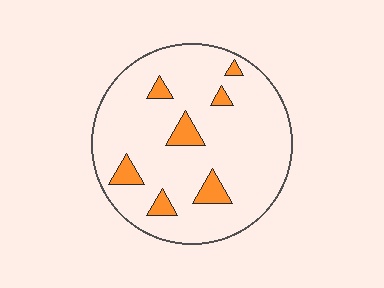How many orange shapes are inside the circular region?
7.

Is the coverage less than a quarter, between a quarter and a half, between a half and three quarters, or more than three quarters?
Less than a quarter.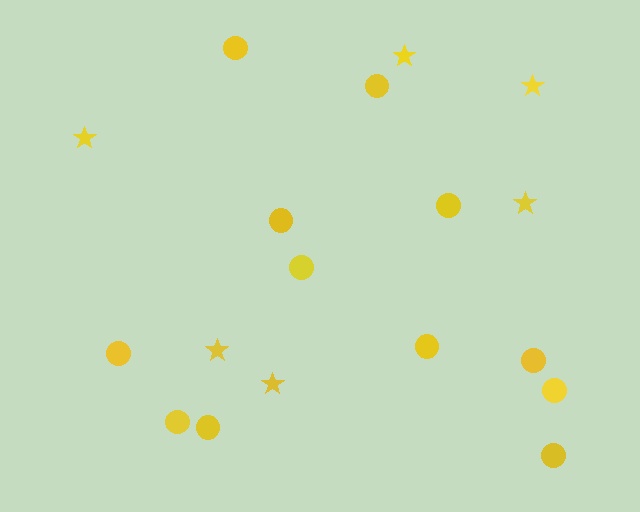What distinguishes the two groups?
There are 2 groups: one group of stars (6) and one group of circles (12).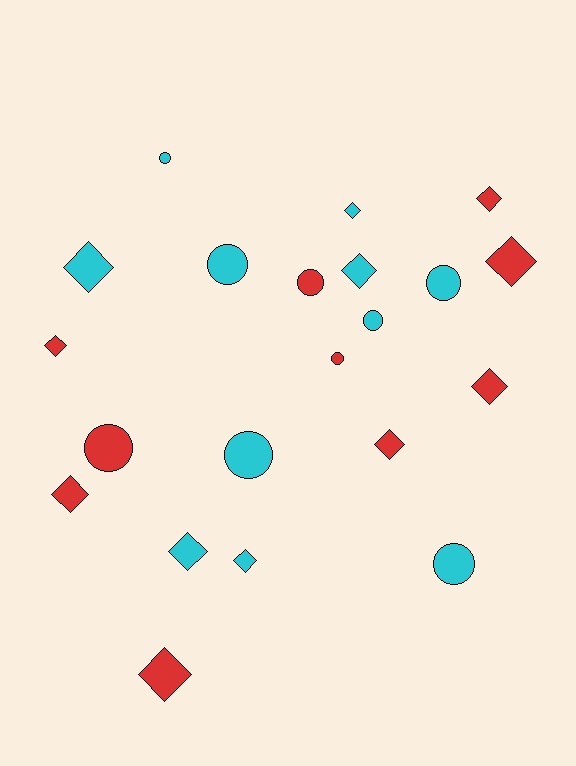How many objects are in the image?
There are 21 objects.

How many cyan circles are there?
There are 6 cyan circles.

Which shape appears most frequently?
Diamond, with 12 objects.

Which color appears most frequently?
Cyan, with 11 objects.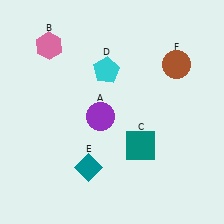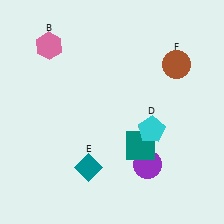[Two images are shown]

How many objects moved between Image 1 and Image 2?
2 objects moved between the two images.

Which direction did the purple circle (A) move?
The purple circle (A) moved down.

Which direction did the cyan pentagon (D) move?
The cyan pentagon (D) moved down.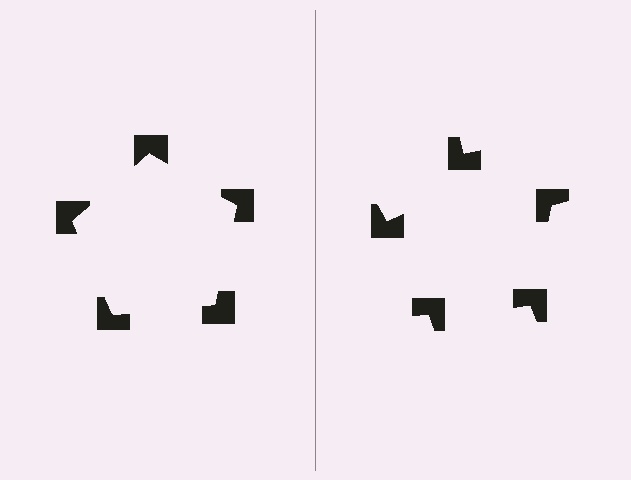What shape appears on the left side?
An illusory pentagon.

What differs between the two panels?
The notched squares are positioned identically on both sides; only the wedge orientations differ. On the left they align to a pentagon; on the right they are misaligned.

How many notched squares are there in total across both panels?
10 — 5 on each side.